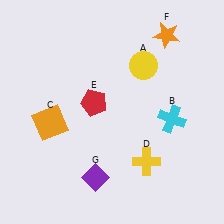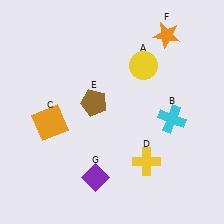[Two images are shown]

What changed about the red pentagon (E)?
In Image 1, E is red. In Image 2, it changed to brown.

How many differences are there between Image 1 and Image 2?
There is 1 difference between the two images.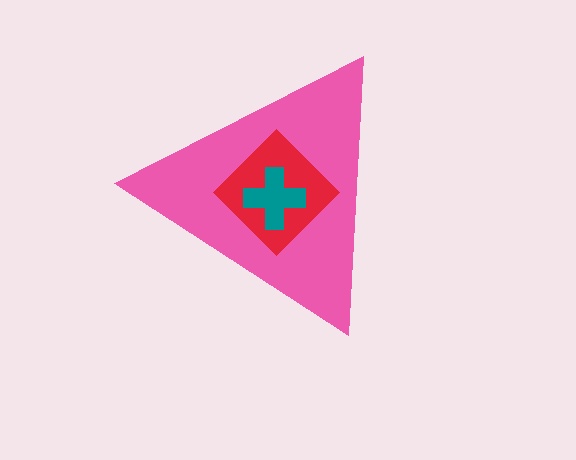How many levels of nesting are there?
3.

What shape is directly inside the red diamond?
The teal cross.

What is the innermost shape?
The teal cross.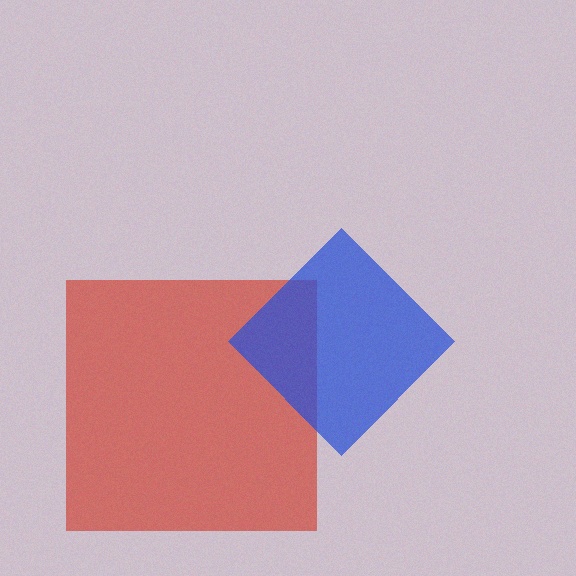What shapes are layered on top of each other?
The layered shapes are: a red square, a blue diamond.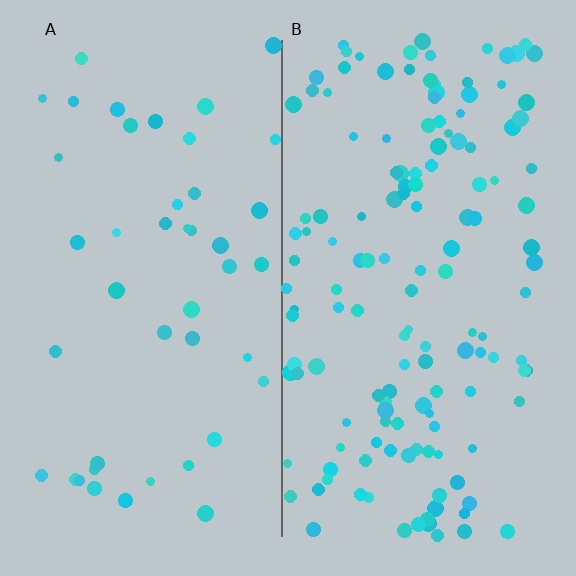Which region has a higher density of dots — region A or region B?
B (the right).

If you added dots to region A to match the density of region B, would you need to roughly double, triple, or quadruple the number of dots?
Approximately triple.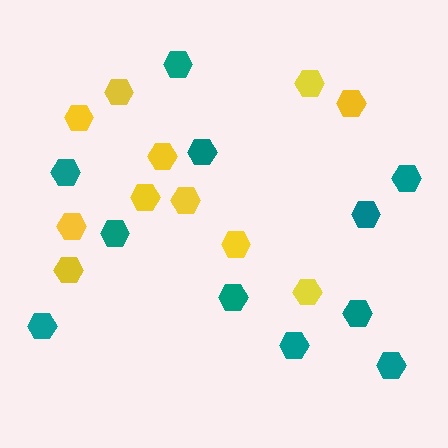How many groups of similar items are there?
There are 2 groups: one group of teal hexagons (11) and one group of yellow hexagons (11).